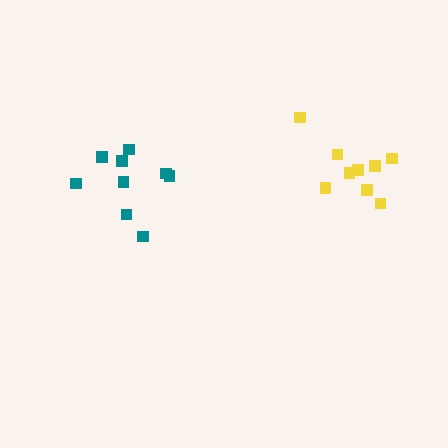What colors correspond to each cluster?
The clusters are colored: teal, yellow.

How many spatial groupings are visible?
There are 2 spatial groupings.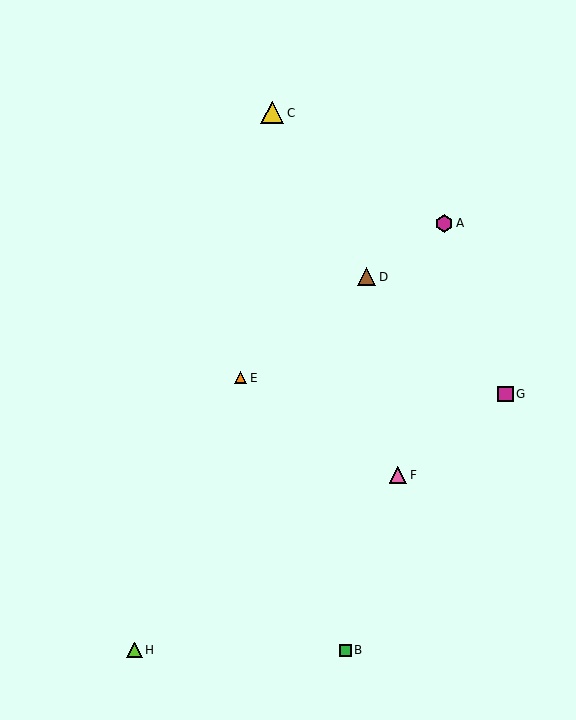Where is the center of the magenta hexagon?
The center of the magenta hexagon is at (444, 223).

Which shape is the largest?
The yellow triangle (labeled C) is the largest.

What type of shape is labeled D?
Shape D is a brown triangle.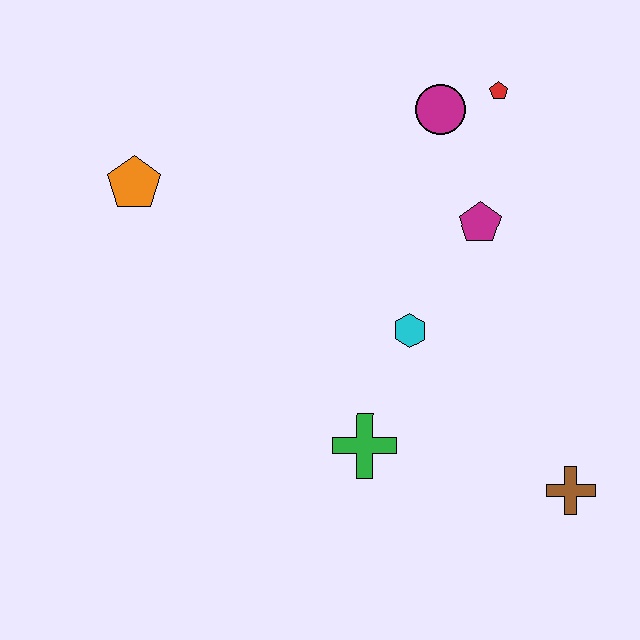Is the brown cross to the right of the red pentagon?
Yes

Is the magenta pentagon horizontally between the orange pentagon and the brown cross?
Yes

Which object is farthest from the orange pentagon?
The brown cross is farthest from the orange pentagon.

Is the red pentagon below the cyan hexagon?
No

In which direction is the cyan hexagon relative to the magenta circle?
The cyan hexagon is below the magenta circle.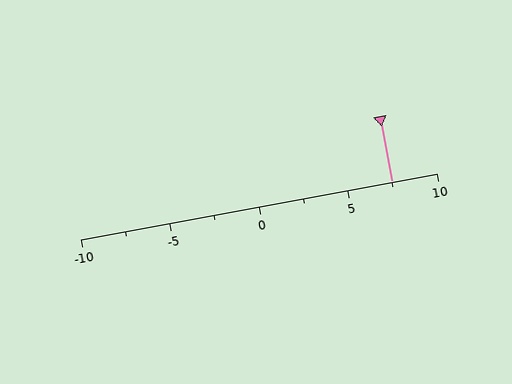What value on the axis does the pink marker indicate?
The marker indicates approximately 7.5.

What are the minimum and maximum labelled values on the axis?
The axis runs from -10 to 10.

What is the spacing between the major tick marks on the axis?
The major ticks are spaced 5 apart.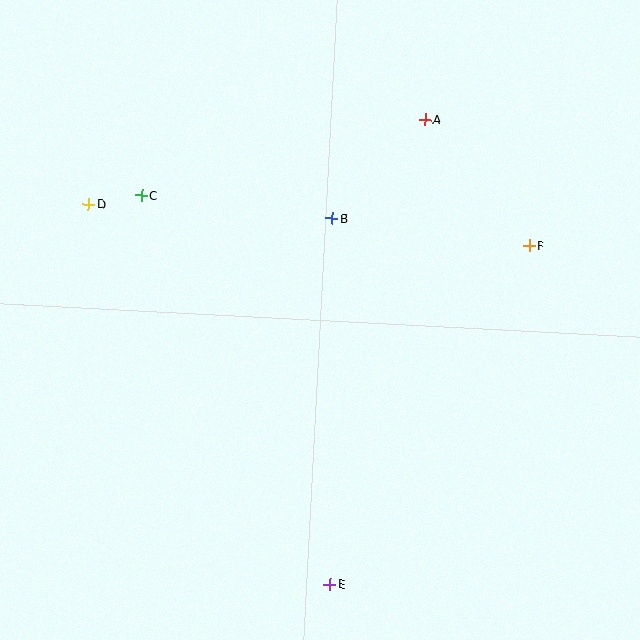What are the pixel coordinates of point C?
Point C is at (141, 195).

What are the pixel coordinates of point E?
Point E is at (330, 584).